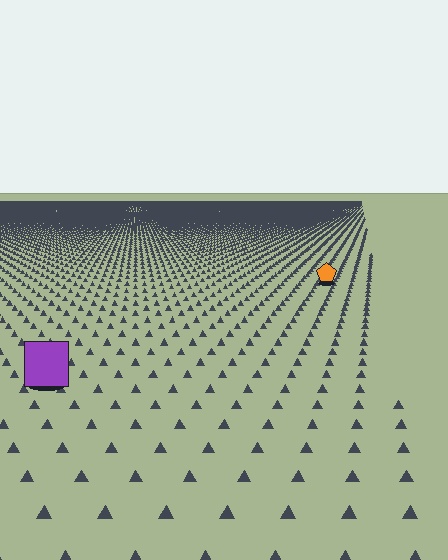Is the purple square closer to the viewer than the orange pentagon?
Yes. The purple square is closer — you can tell from the texture gradient: the ground texture is coarser near it.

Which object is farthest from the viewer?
The orange pentagon is farthest from the viewer. It appears smaller and the ground texture around it is denser.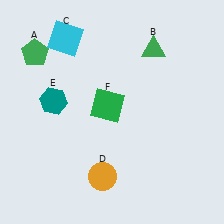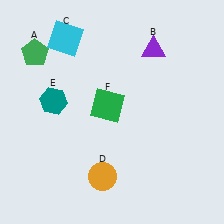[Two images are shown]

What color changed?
The triangle (B) changed from green in Image 1 to purple in Image 2.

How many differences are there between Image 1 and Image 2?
There is 1 difference between the two images.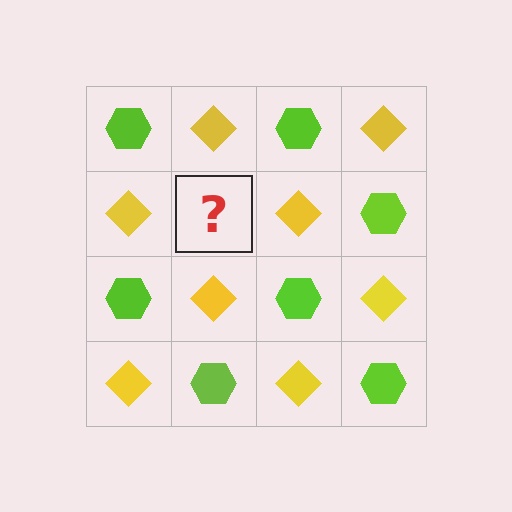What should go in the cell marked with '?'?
The missing cell should contain a lime hexagon.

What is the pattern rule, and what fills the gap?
The rule is that it alternates lime hexagon and yellow diamond in a checkerboard pattern. The gap should be filled with a lime hexagon.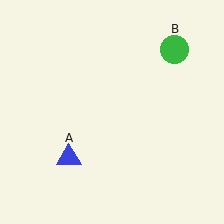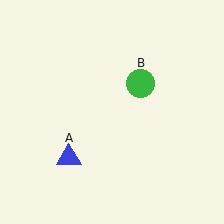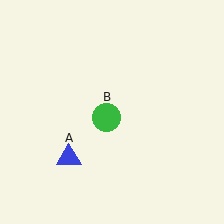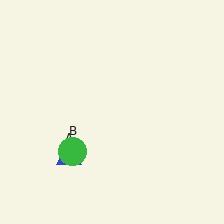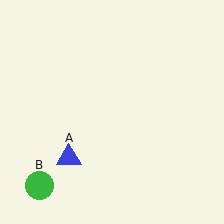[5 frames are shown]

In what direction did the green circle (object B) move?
The green circle (object B) moved down and to the left.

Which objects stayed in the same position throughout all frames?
Blue triangle (object A) remained stationary.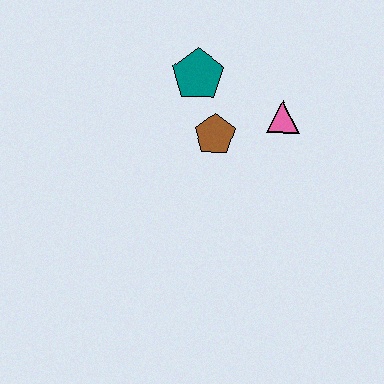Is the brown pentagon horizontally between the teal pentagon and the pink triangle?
Yes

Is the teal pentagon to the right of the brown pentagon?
No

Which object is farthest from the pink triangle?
The teal pentagon is farthest from the pink triangle.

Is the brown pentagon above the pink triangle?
No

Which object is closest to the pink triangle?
The brown pentagon is closest to the pink triangle.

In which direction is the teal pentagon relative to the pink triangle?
The teal pentagon is to the left of the pink triangle.